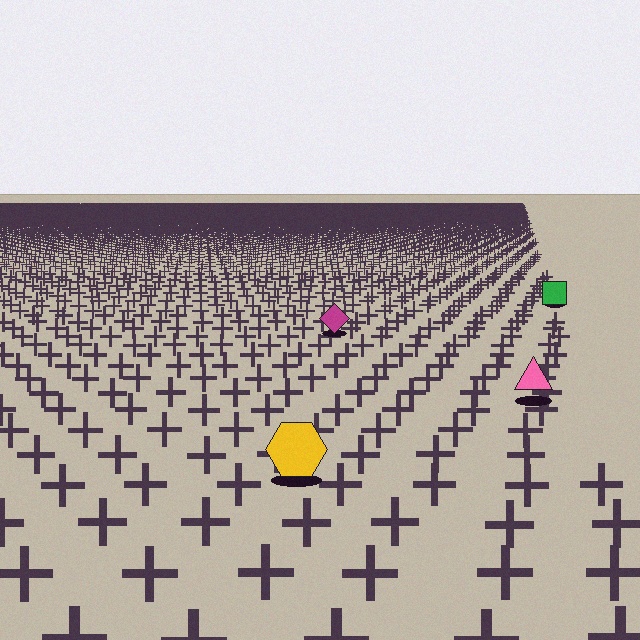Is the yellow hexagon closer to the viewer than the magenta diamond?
Yes. The yellow hexagon is closer — you can tell from the texture gradient: the ground texture is coarser near it.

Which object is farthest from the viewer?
The green square is farthest from the viewer. It appears smaller and the ground texture around it is denser.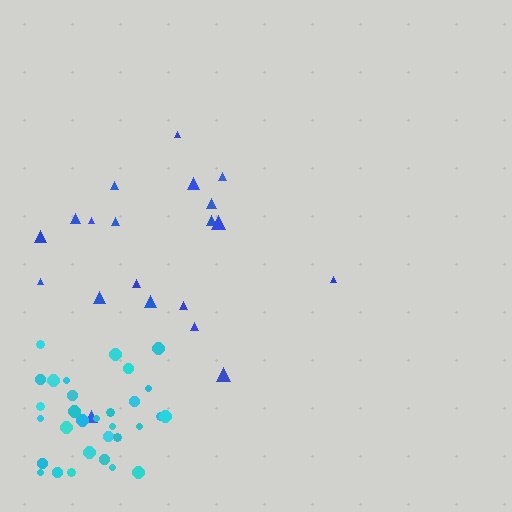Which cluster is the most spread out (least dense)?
Blue.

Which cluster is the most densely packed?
Cyan.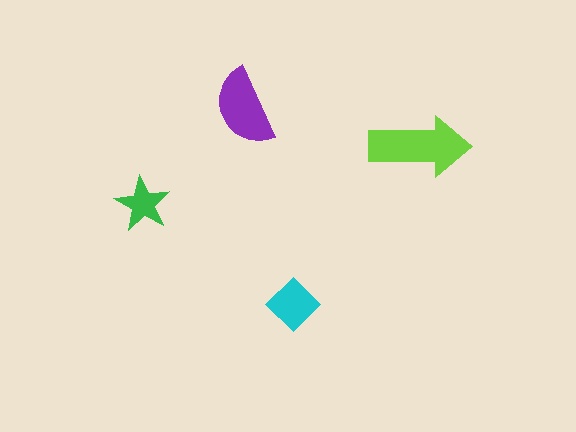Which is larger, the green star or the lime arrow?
The lime arrow.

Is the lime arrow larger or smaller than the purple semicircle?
Larger.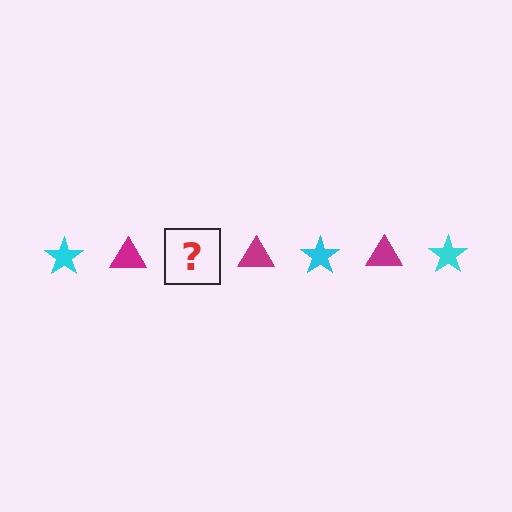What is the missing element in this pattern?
The missing element is a cyan star.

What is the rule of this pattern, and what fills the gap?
The rule is that the pattern alternates between cyan star and magenta triangle. The gap should be filled with a cyan star.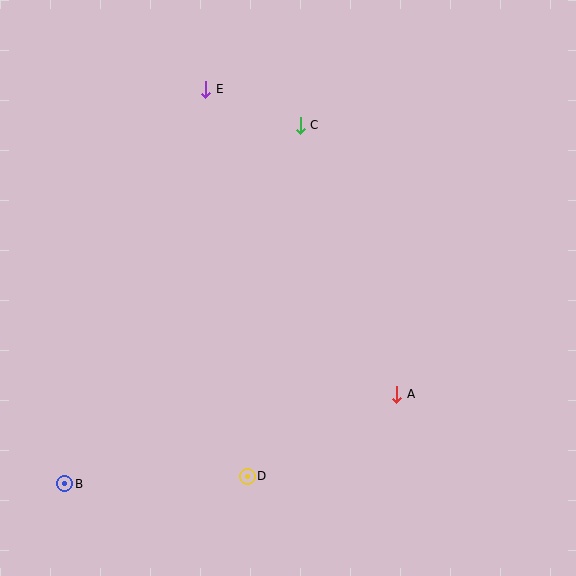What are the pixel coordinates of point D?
Point D is at (247, 476).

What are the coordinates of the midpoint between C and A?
The midpoint between C and A is at (348, 260).